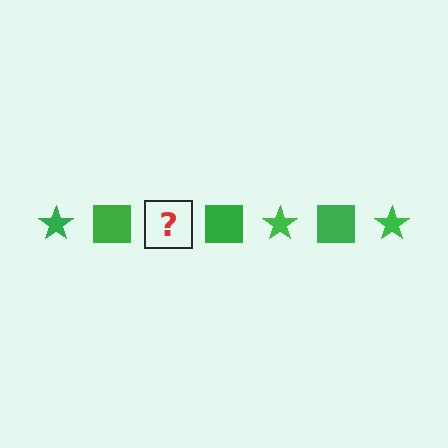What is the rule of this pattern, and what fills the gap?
The rule is that the pattern cycles through star, square shapes in green. The gap should be filled with a green star.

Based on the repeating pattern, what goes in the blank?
The blank should be a green star.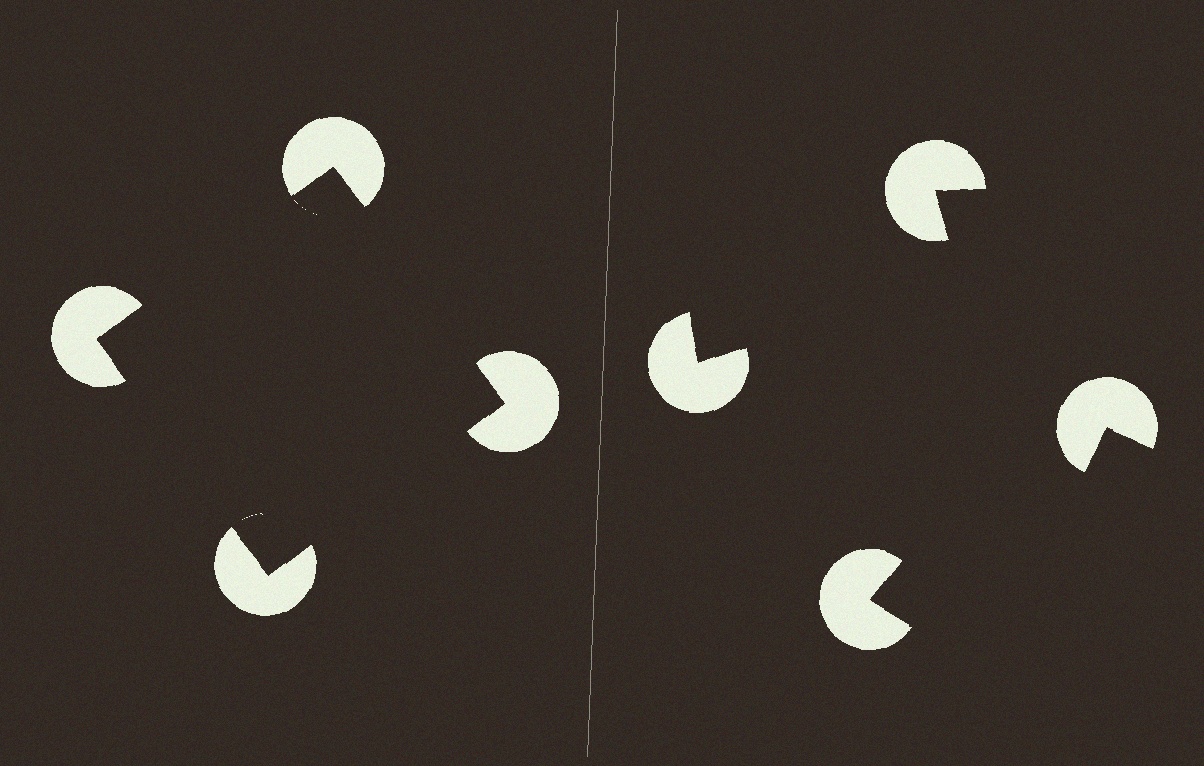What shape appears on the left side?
An illusory square.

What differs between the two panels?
The pac-man discs are positioned identically on both sides; only the wedge orientations differ. On the left they align to a square; on the right they are misaligned.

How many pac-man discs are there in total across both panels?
8 — 4 on each side.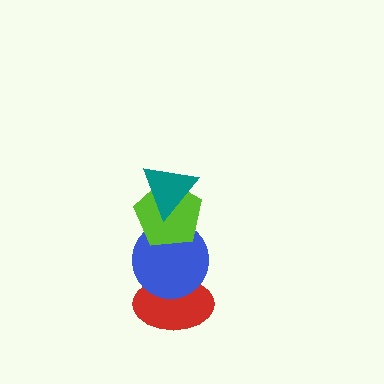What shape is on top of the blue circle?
The lime pentagon is on top of the blue circle.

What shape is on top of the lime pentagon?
The teal triangle is on top of the lime pentagon.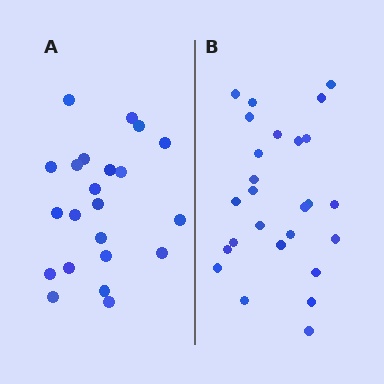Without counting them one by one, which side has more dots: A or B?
Region B (the right region) has more dots.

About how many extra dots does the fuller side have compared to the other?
Region B has about 4 more dots than region A.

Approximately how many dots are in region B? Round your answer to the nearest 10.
About 30 dots. (The exact count is 26, which rounds to 30.)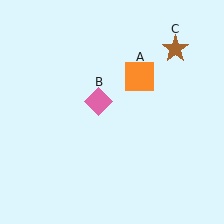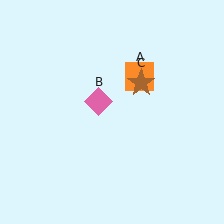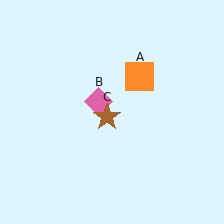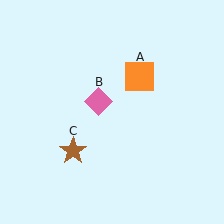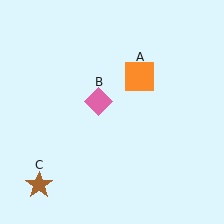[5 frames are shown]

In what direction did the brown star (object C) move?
The brown star (object C) moved down and to the left.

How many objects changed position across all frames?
1 object changed position: brown star (object C).